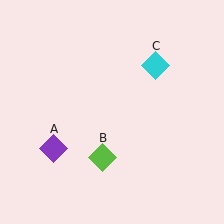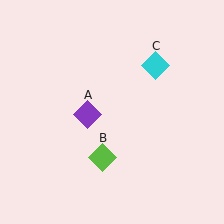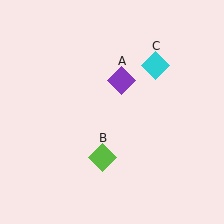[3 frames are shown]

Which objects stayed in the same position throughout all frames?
Lime diamond (object B) and cyan diamond (object C) remained stationary.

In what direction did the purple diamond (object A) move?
The purple diamond (object A) moved up and to the right.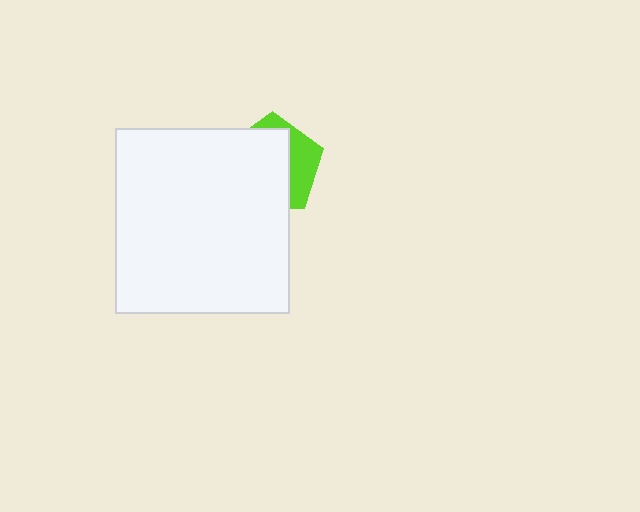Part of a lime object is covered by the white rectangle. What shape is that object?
It is a pentagon.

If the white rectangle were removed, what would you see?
You would see the complete lime pentagon.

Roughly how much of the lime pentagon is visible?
A small part of it is visible (roughly 33%).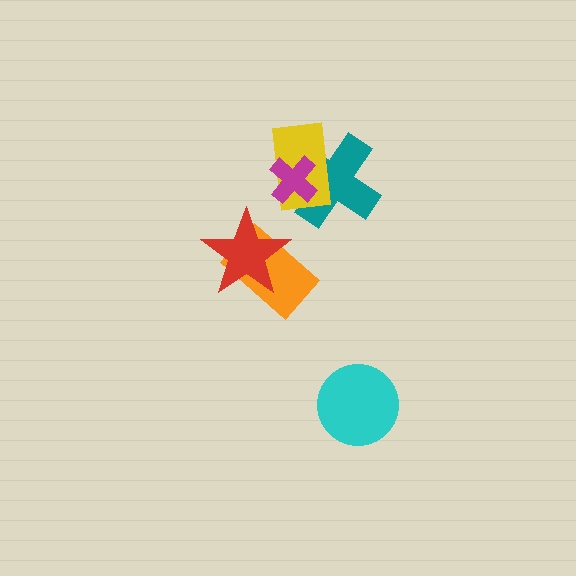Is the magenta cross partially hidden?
No, no other shape covers it.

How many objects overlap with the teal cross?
2 objects overlap with the teal cross.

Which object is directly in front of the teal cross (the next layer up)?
The yellow rectangle is directly in front of the teal cross.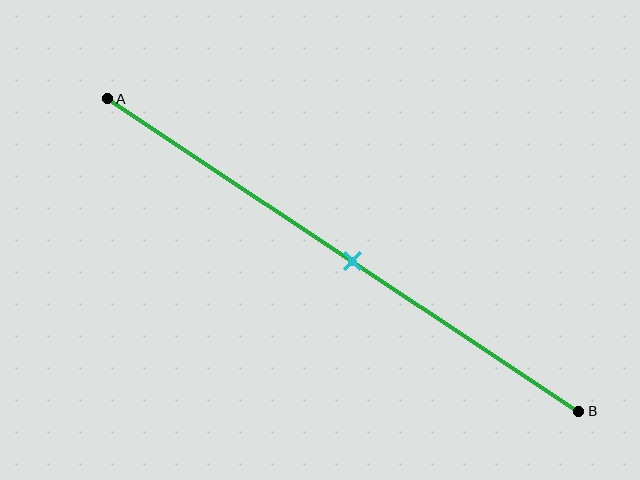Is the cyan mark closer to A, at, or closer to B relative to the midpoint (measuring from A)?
The cyan mark is approximately at the midpoint of segment AB.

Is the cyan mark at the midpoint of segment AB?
Yes, the mark is approximately at the midpoint.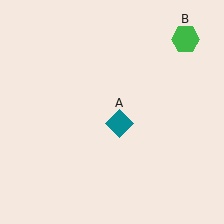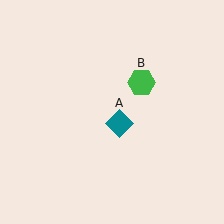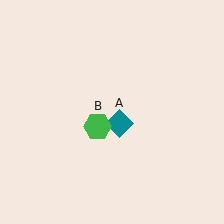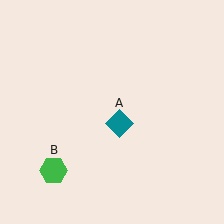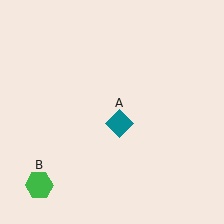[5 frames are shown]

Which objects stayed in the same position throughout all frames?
Teal diamond (object A) remained stationary.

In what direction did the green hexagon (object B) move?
The green hexagon (object B) moved down and to the left.